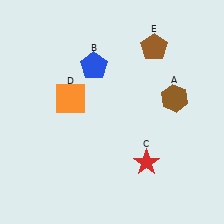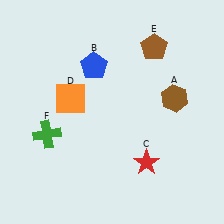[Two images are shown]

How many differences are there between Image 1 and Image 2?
There is 1 difference between the two images.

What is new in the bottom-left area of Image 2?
A green cross (F) was added in the bottom-left area of Image 2.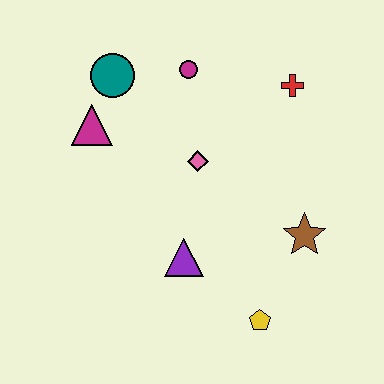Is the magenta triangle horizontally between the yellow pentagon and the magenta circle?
No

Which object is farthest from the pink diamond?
The yellow pentagon is farthest from the pink diamond.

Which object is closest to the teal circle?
The magenta triangle is closest to the teal circle.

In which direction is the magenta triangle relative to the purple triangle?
The magenta triangle is above the purple triangle.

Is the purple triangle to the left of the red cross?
Yes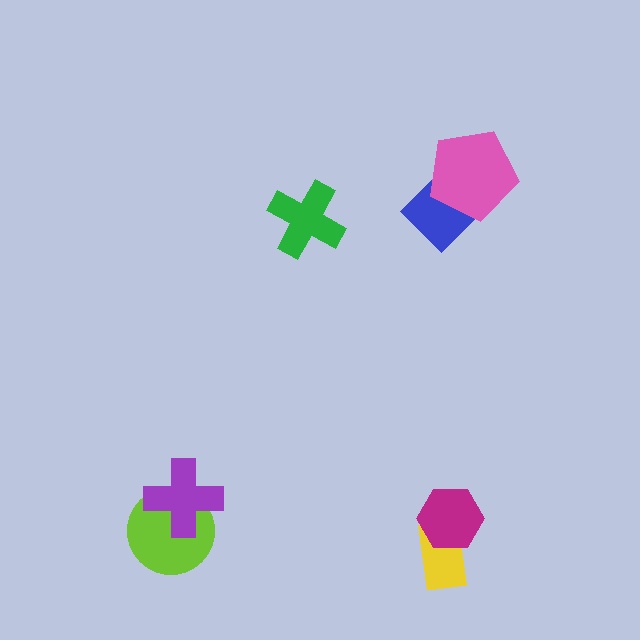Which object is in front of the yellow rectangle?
The magenta hexagon is in front of the yellow rectangle.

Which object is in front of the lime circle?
The purple cross is in front of the lime circle.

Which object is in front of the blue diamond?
The pink pentagon is in front of the blue diamond.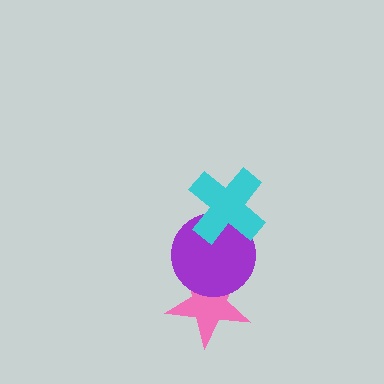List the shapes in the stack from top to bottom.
From top to bottom: the cyan cross, the purple circle, the pink star.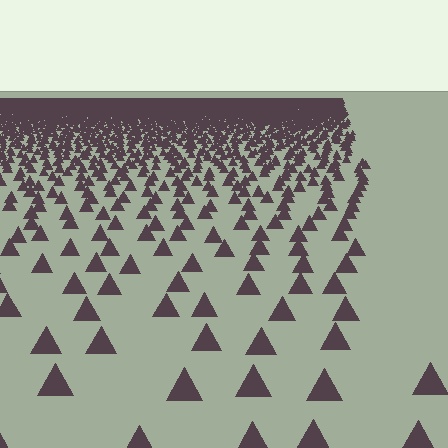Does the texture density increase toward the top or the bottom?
Density increases toward the top.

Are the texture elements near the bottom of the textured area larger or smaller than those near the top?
Larger. Near the bottom, elements are closer to the viewer and appear at a bigger on-screen size.